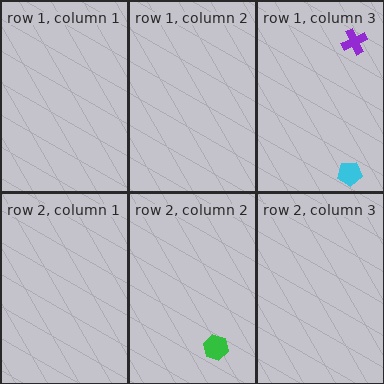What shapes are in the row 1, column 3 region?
The purple cross, the cyan pentagon.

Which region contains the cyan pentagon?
The row 1, column 3 region.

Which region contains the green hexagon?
The row 2, column 2 region.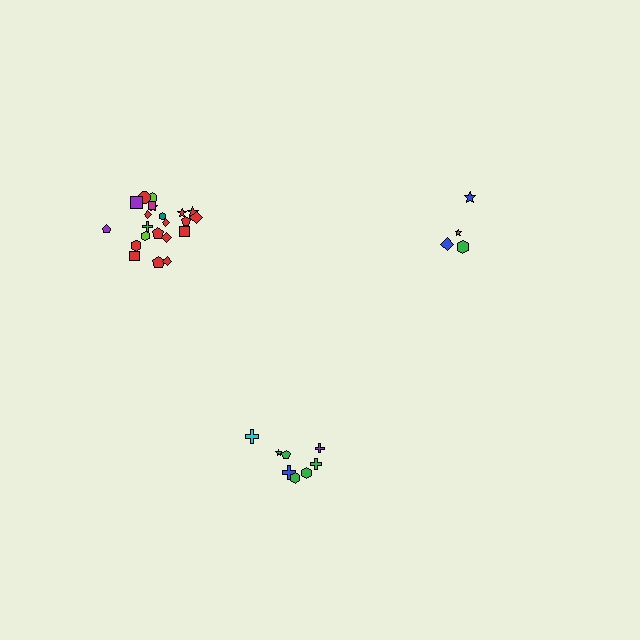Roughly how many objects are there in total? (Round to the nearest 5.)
Roughly 35 objects in total.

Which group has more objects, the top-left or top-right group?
The top-left group.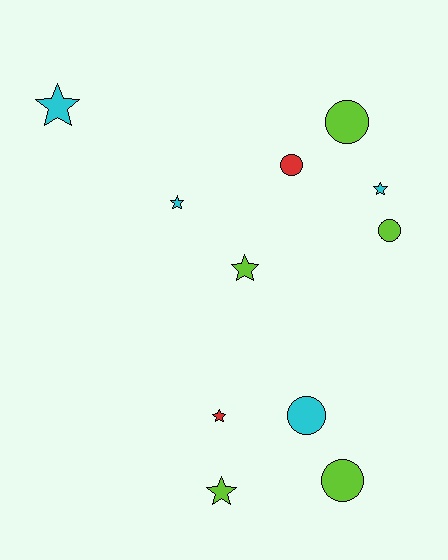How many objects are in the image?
There are 11 objects.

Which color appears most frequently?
Lime, with 5 objects.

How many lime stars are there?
There are 2 lime stars.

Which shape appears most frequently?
Star, with 6 objects.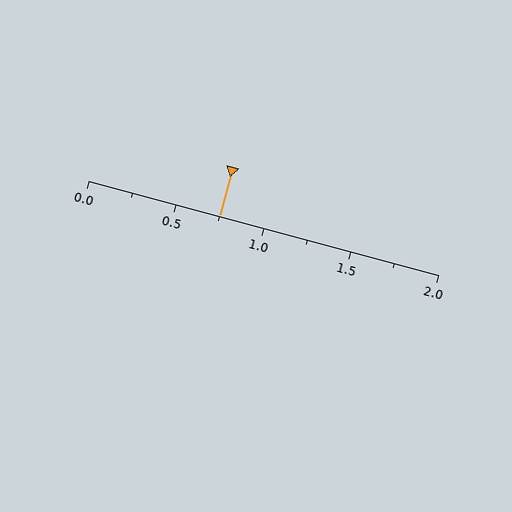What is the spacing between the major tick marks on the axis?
The major ticks are spaced 0.5 apart.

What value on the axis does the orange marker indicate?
The marker indicates approximately 0.75.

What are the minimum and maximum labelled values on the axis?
The axis runs from 0.0 to 2.0.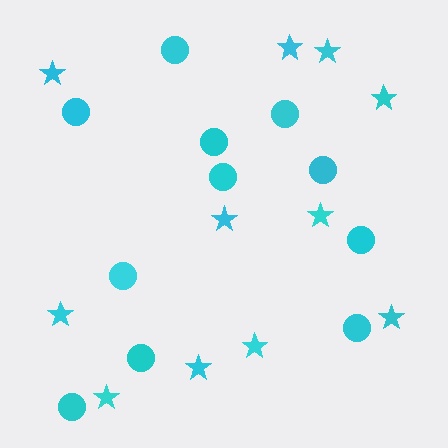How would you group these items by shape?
There are 2 groups: one group of circles (11) and one group of stars (11).